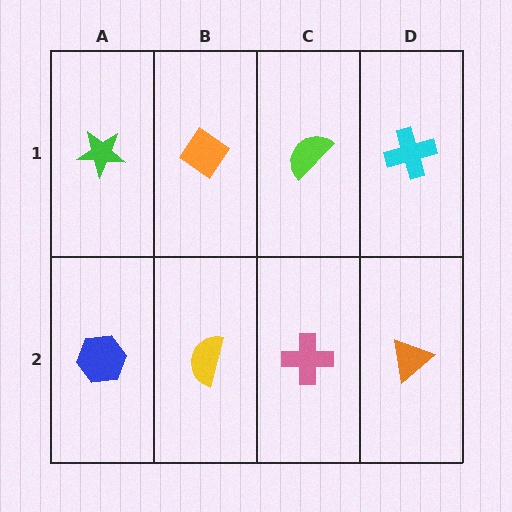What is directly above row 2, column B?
An orange diamond.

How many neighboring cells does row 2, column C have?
3.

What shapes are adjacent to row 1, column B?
A yellow semicircle (row 2, column B), a green star (row 1, column A), a lime semicircle (row 1, column C).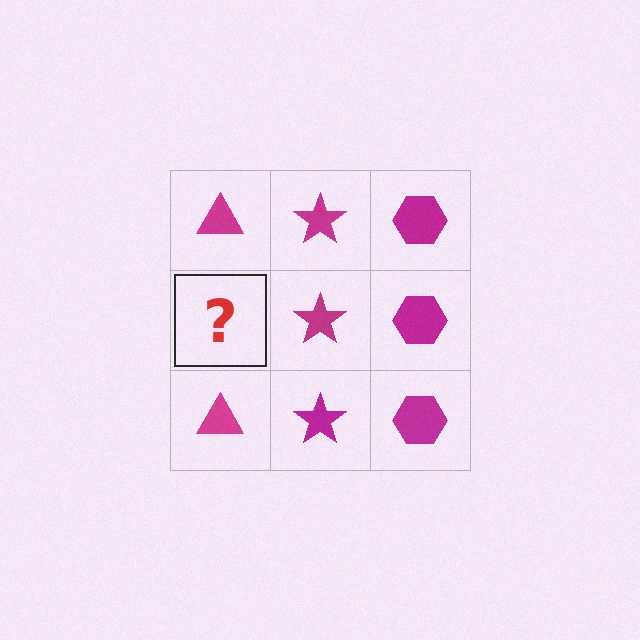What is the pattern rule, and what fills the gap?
The rule is that each column has a consistent shape. The gap should be filled with a magenta triangle.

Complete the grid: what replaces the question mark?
The question mark should be replaced with a magenta triangle.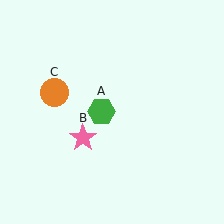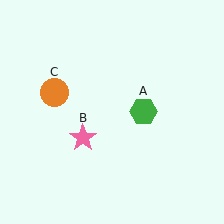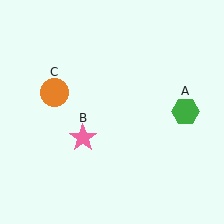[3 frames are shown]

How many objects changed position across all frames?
1 object changed position: green hexagon (object A).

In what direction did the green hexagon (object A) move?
The green hexagon (object A) moved right.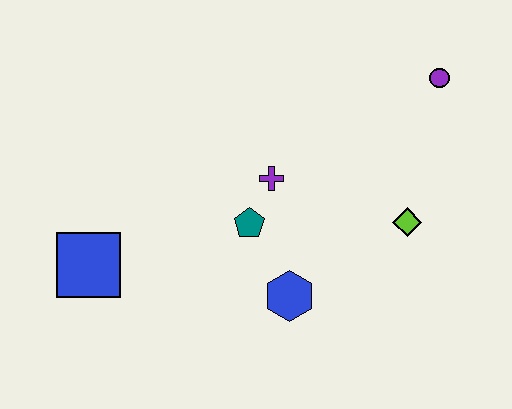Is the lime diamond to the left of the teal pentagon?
No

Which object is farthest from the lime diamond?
The blue square is farthest from the lime diamond.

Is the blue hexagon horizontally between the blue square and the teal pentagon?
No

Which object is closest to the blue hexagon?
The teal pentagon is closest to the blue hexagon.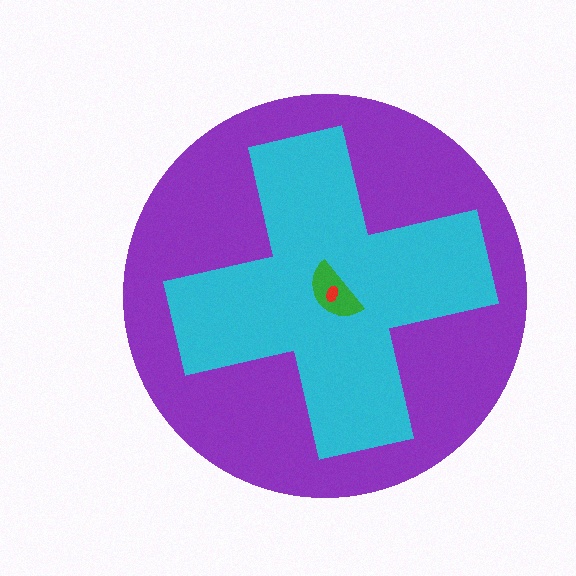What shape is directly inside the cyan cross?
The green semicircle.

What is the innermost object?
The red ellipse.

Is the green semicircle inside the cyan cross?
Yes.